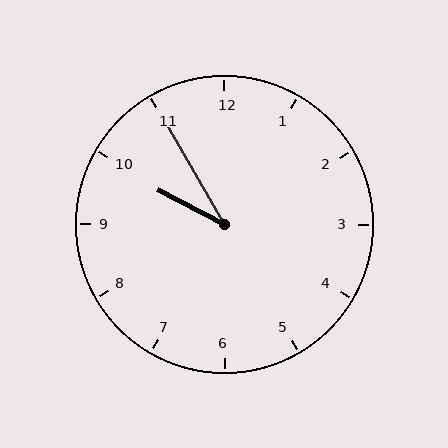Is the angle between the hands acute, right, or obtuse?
It is acute.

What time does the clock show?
9:55.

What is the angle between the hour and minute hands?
Approximately 32 degrees.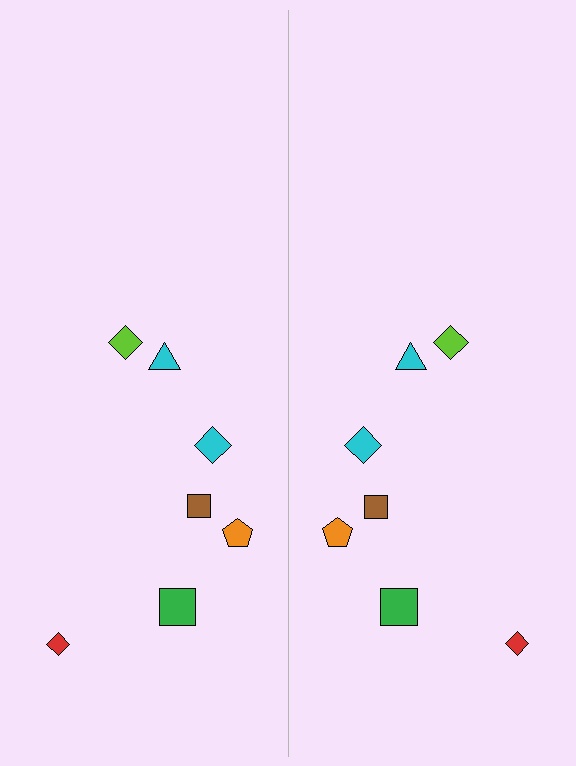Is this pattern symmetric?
Yes, this pattern has bilateral (reflection) symmetry.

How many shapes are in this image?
There are 14 shapes in this image.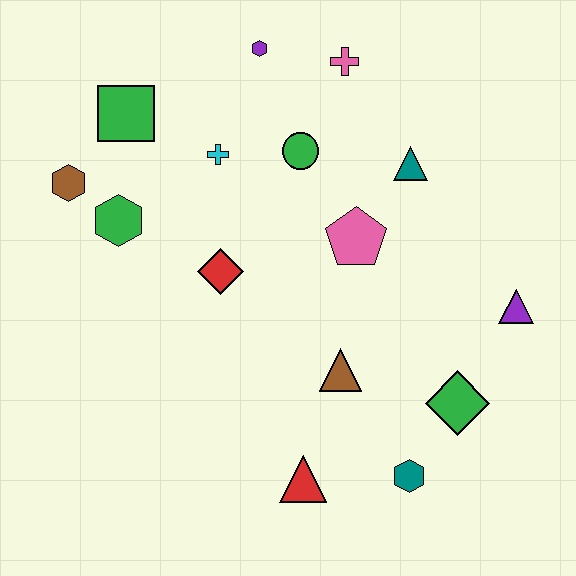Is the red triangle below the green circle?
Yes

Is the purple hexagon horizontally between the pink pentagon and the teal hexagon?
No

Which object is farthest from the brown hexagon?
The purple triangle is farthest from the brown hexagon.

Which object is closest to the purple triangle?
The green diamond is closest to the purple triangle.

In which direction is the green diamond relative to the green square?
The green diamond is to the right of the green square.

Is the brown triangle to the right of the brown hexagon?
Yes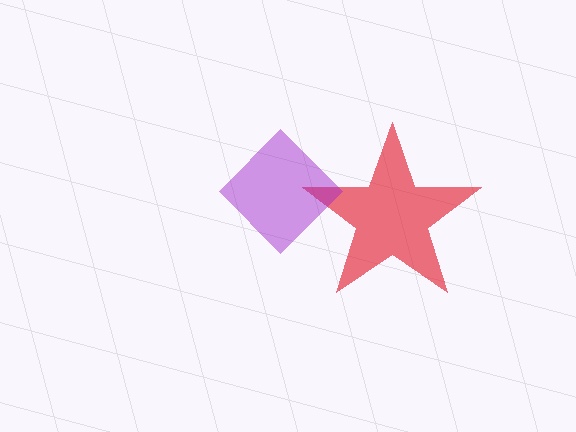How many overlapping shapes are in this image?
There are 2 overlapping shapes in the image.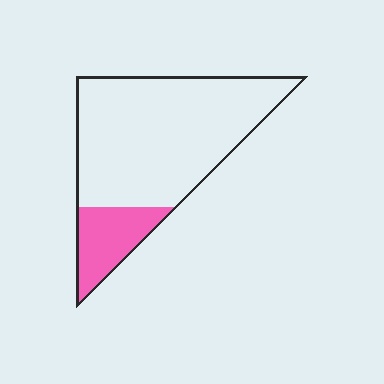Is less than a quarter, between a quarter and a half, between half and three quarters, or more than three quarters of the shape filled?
Less than a quarter.